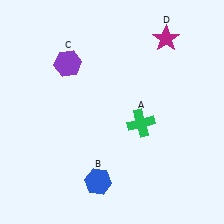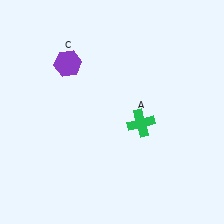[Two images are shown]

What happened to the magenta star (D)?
The magenta star (D) was removed in Image 2. It was in the top-right area of Image 1.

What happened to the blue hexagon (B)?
The blue hexagon (B) was removed in Image 2. It was in the bottom-left area of Image 1.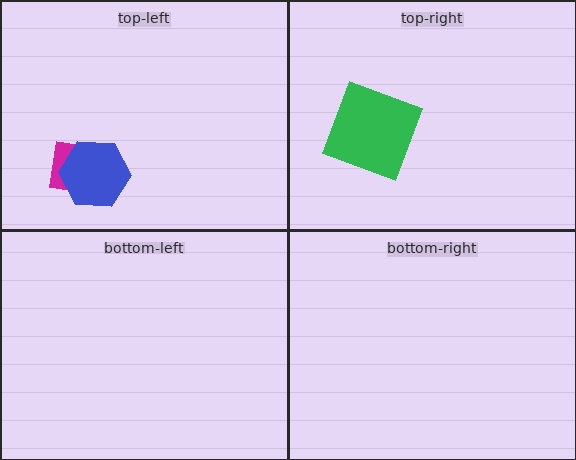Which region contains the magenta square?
The top-left region.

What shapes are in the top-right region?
The green square.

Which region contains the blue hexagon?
The top-left region.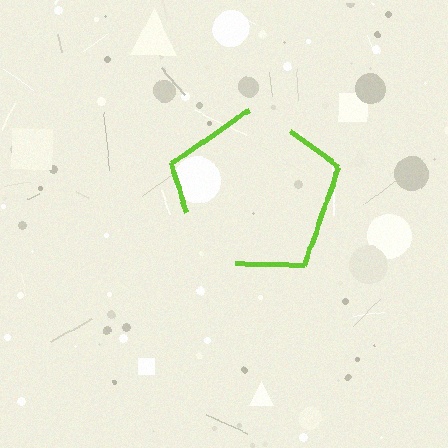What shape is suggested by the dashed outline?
The dashed outline suggests a pentagon.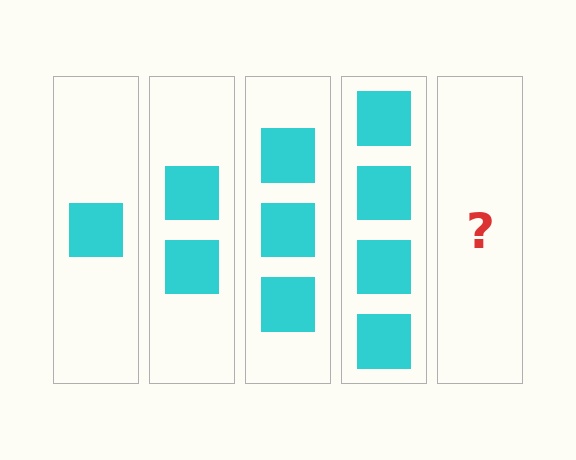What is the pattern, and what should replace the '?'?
The pattern is that each step adds one more square. The '?' should be 5 squares.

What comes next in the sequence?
The next element should be 5 squares.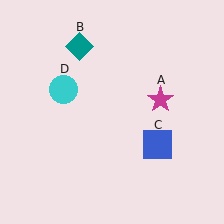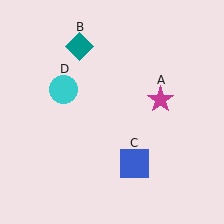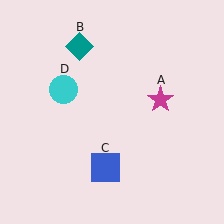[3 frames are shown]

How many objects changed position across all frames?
1 object changed position: blue square (object C).